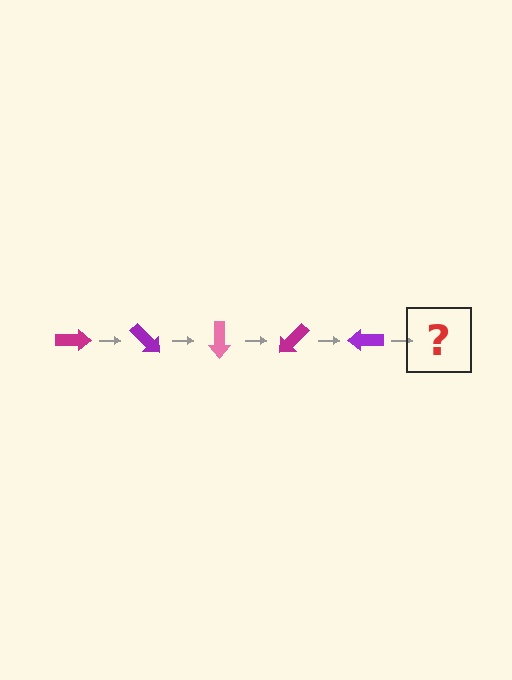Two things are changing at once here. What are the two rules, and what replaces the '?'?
The two rules are that it rotates 45 degrees each step and the color cycles through magenta, purple, and pink. The '?' should be a pink arrow, rotated 225 degrees from the start.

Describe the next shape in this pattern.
It should be a pink arrow, rotated 225 degrees from the start.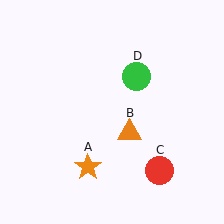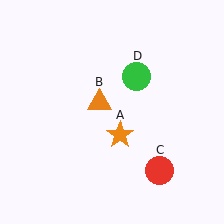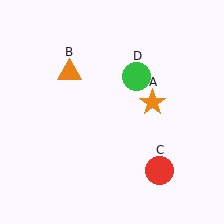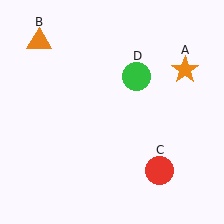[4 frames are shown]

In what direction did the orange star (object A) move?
The orange star (object A) moved up and to the right.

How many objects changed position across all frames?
2 objects changed position: orange star (object A), orange triangle (object B).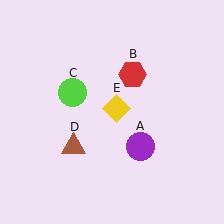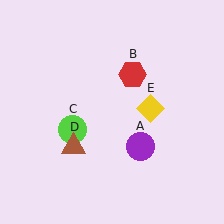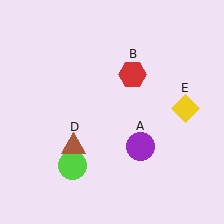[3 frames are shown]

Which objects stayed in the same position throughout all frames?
Purple circle (object A) and red hexagon (object B) and brown triangle (object D) remained stationary.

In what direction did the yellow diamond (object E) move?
The yellow diamond (object E) moved right.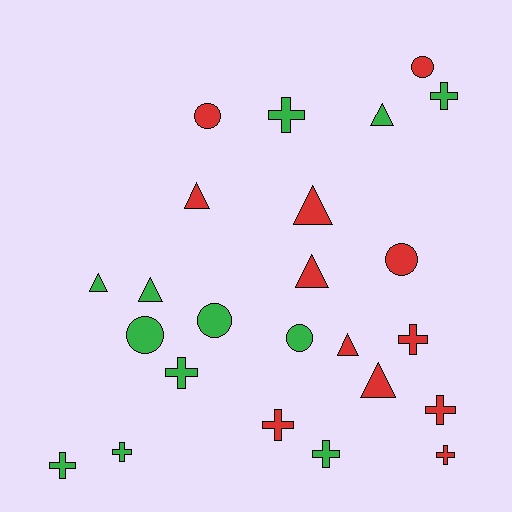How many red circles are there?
There are 3 red circles.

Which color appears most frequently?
Green, with 12 objects.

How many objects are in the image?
There are 24 objects.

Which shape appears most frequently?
Cross, with 10 objects.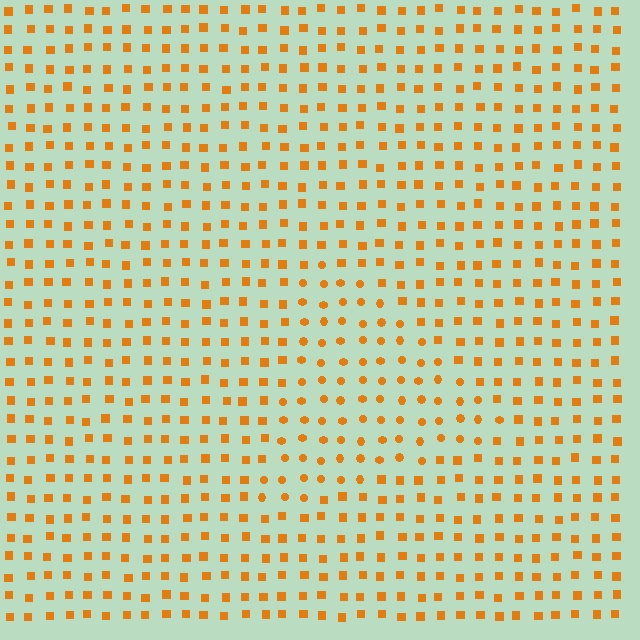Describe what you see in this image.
The image is filled with small orange elements arranged in a uniform grid. A triangle-shaped region contains circles, while the surrounding area contains squares. The boundary is defined purely by the change in element shape.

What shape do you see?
I see a triangle.